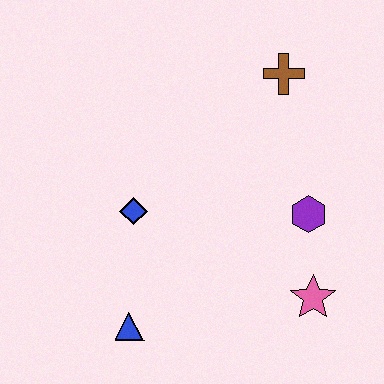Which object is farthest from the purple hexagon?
The blue triangle is farthest from the purple hexagon.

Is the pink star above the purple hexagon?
No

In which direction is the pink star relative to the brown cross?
The pink star is below the brown cross.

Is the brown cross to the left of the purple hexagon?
Yes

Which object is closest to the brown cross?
The purple hexagon is closest to the brown cross.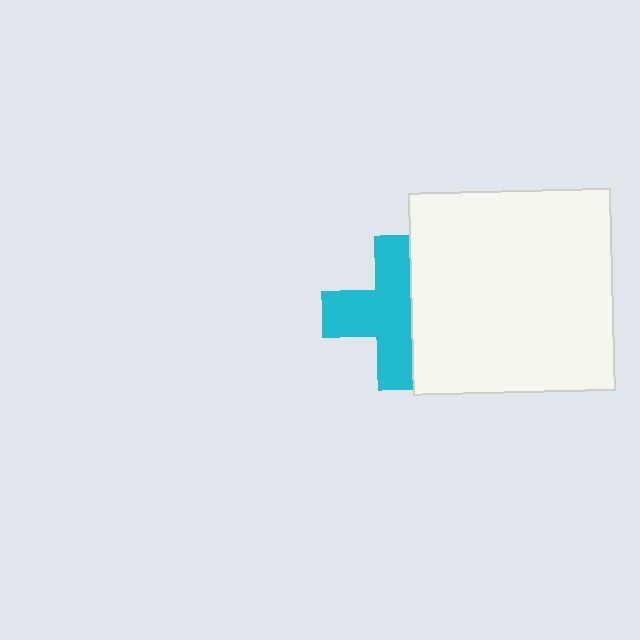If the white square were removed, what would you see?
You would see the complete cyan cross.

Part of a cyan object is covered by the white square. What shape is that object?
It is a cross.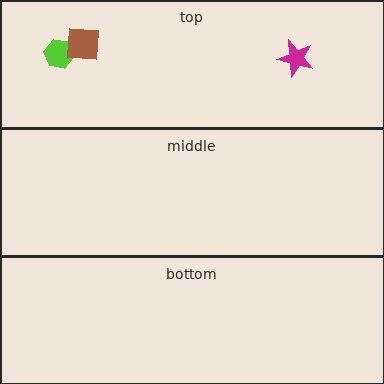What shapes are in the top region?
The lime hexagon, the magenta star, the brown square.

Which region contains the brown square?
The top region.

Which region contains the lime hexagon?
The top region.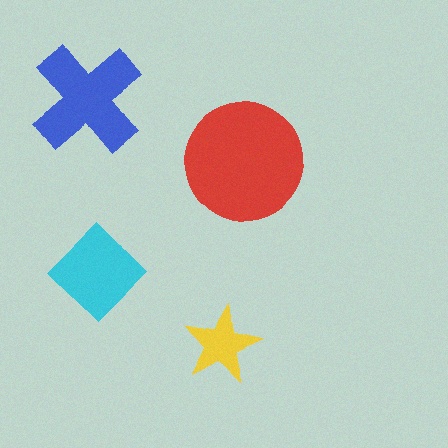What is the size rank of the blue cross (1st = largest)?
2nd.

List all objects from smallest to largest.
The yellow star, the cyan diamond, the blue cross, the red circle.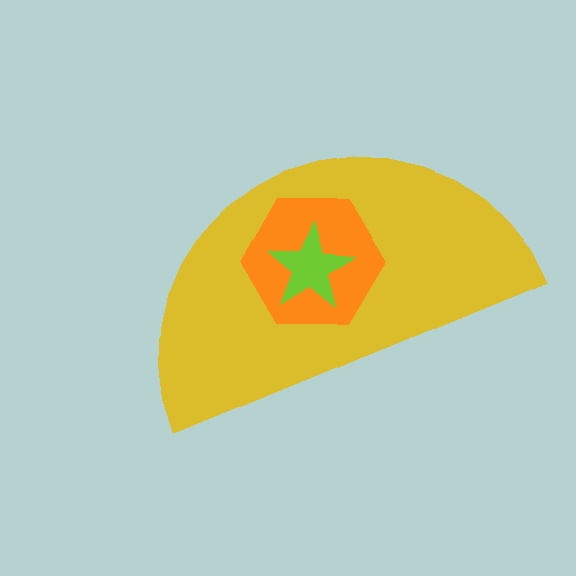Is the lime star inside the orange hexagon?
Yes.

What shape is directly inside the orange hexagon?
The lime star.